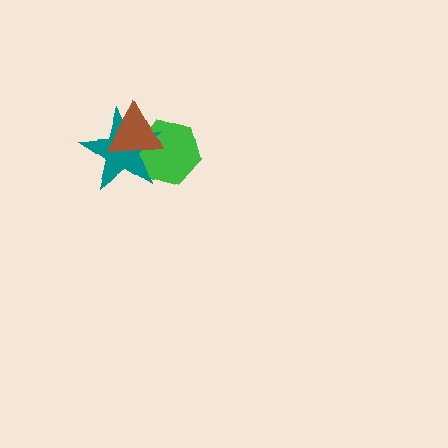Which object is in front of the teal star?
The brown triangle is in front of the teal star.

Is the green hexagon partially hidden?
Yes, it is partially covered by another shape.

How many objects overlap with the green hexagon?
2 objects overlap with the green hexagon.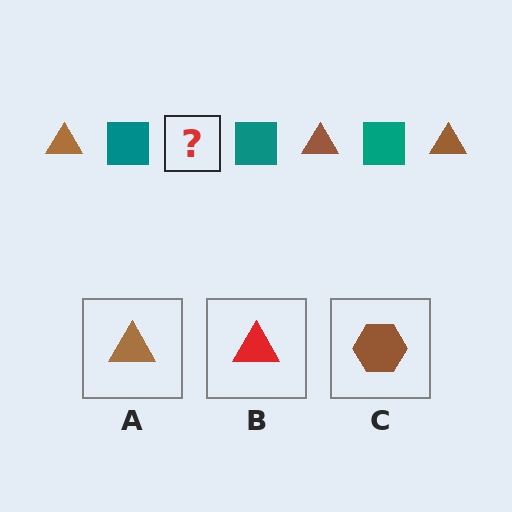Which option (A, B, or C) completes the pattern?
A.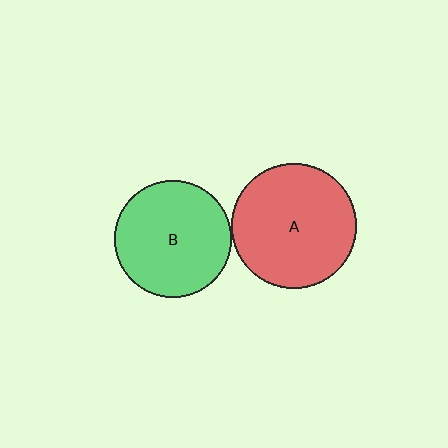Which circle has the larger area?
Circle A (red).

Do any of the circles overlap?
No, none of the circles overlap.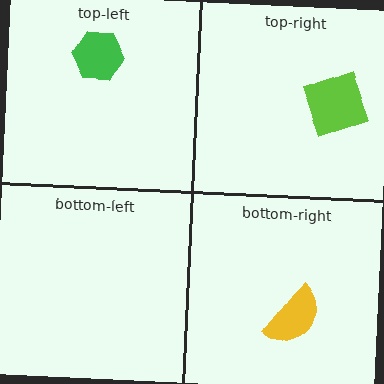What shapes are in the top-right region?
The lime square.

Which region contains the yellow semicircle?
The bottom-right region.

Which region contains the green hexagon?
The top-left region.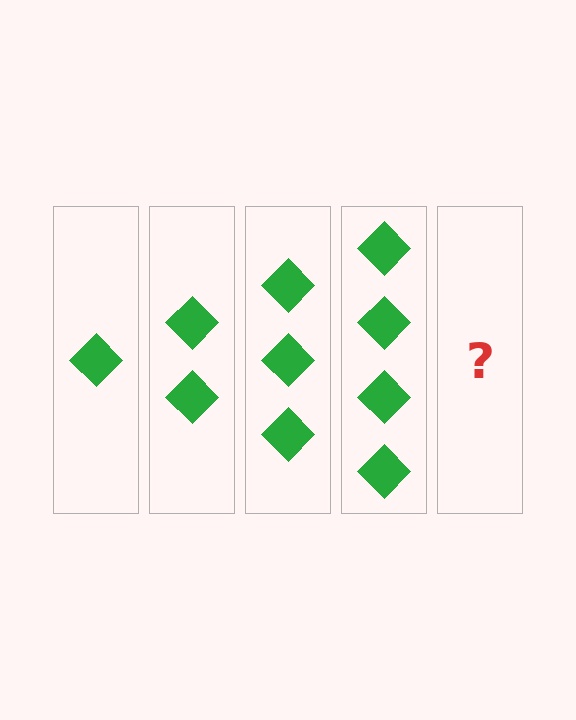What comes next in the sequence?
The next element should be 5 diamonds.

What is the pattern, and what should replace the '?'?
The pattern is that each step adds one more diamond. The '?' should be 5 diamonds.